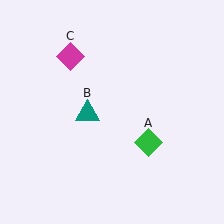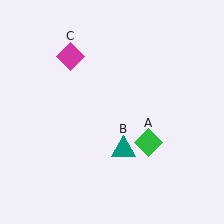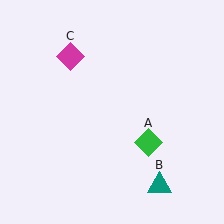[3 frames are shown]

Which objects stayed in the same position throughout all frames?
Green diamond (object A) and magenta diamond (object C) remained stationary.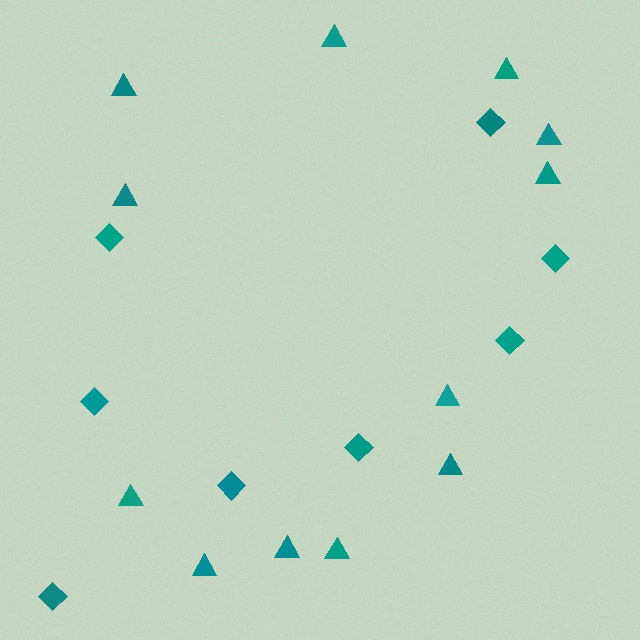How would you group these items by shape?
There are 2 groups: one group of triangles (12) and one group of diamonds (8).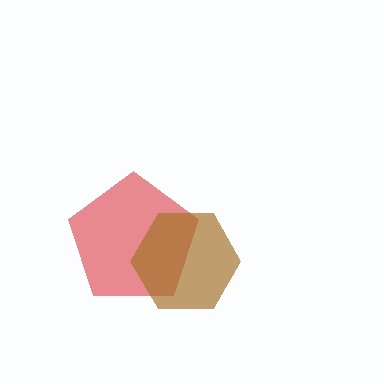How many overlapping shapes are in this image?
There are 2 overlapping shapes in the image.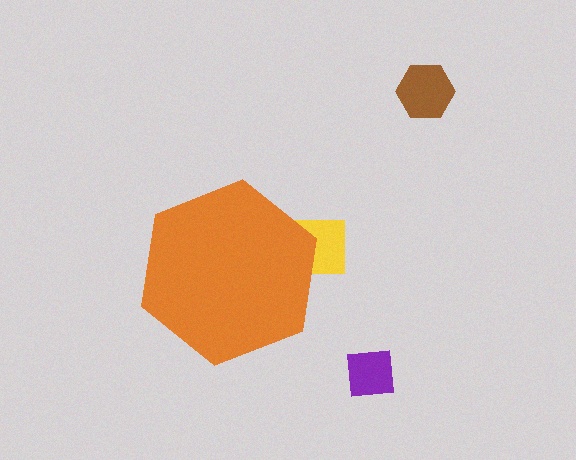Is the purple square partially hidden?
No, the purple square is fully visible.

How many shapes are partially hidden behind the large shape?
1 shape is partially hidden.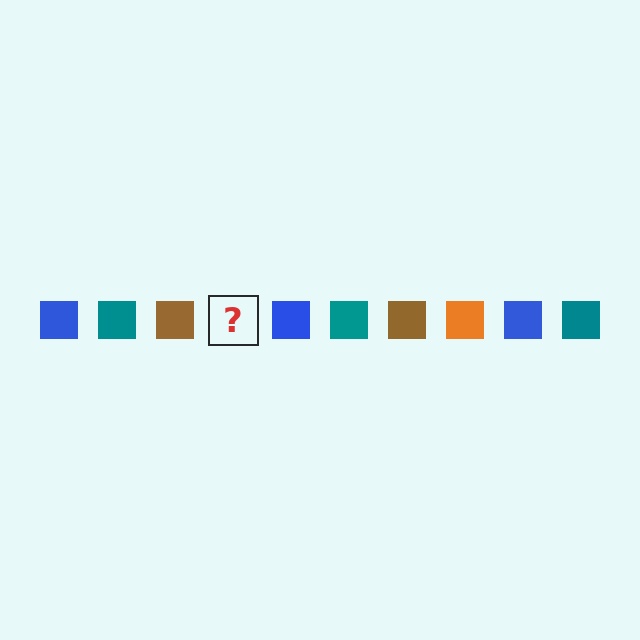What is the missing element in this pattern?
The missing element is an orange square.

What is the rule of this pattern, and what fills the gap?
The rule is that the pattern cycles through blue, teal, brown, orange squares. The gap should be filled with an orange square.